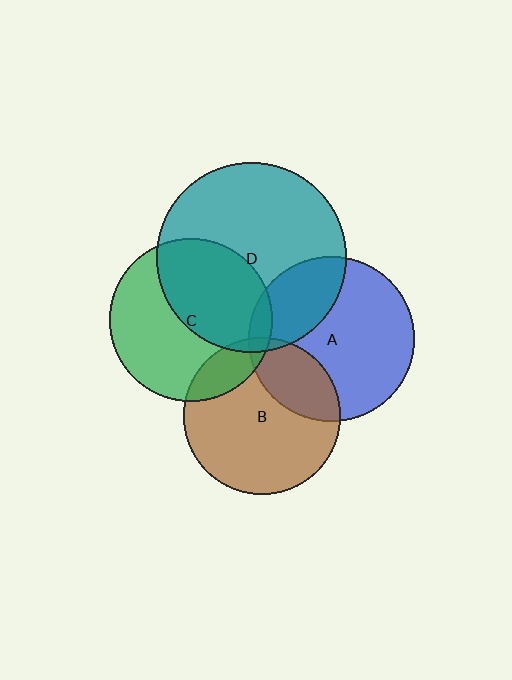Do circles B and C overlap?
Yes.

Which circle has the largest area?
Circle D (teal).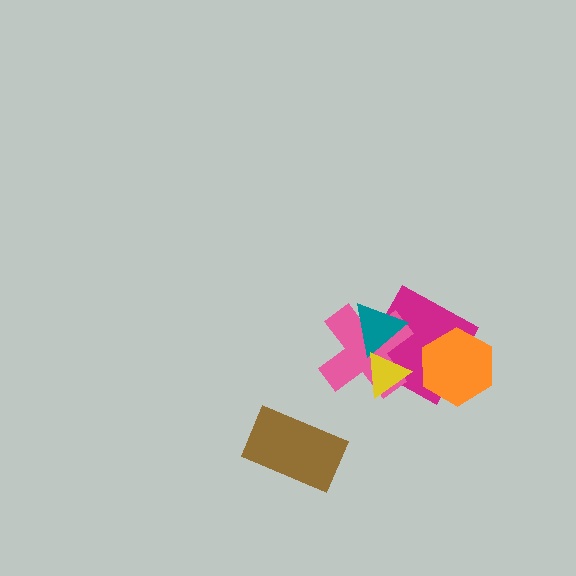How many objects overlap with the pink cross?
3 objects overlap with the pink cross.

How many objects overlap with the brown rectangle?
0 objects overlap with the brown rectangle.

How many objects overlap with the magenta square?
4 objects overlap with the magenta square.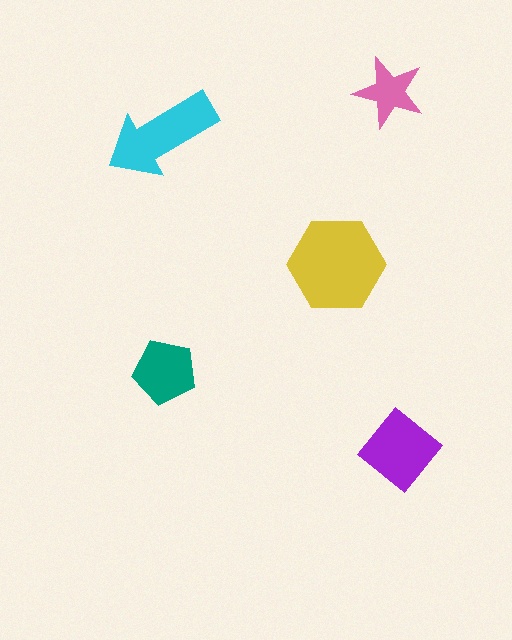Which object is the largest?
The yellow hexagon.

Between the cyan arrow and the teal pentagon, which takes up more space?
The cyan arrow.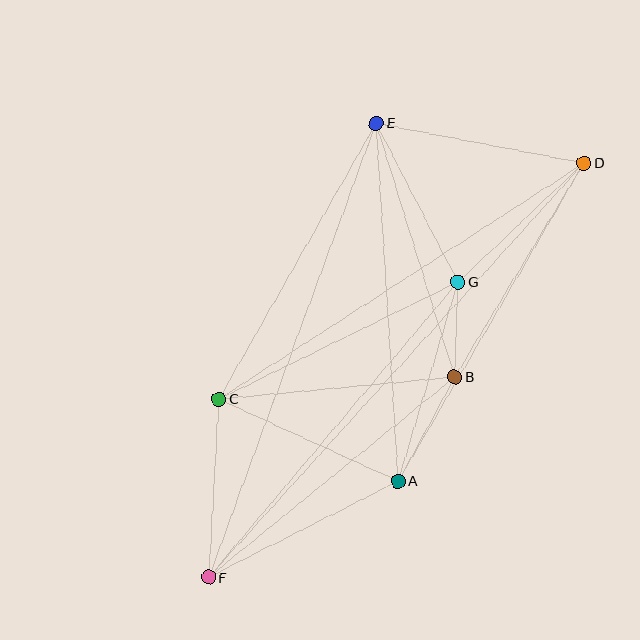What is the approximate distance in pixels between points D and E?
The distance between D and E is approximately 211 pixels.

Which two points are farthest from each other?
Points D and F are farthest from each other.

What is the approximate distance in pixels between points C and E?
The distance between C and E is approximately 318 pixels.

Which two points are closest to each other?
Points B and G are closest to each other.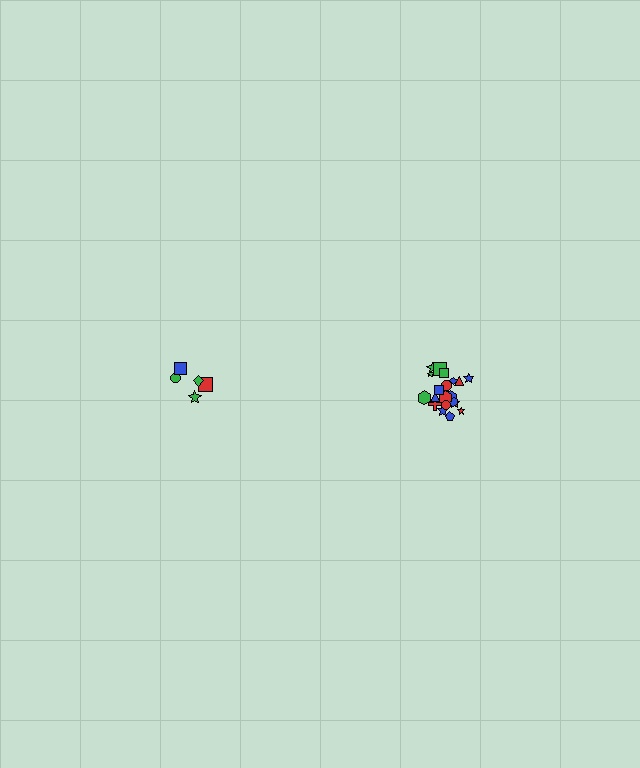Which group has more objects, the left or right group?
The right group.